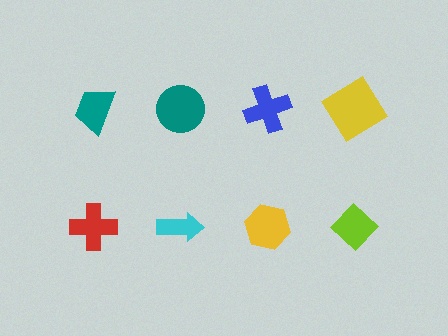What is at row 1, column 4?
A yellow diamond.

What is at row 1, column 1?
A teal trapezoid.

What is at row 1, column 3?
A blue cross.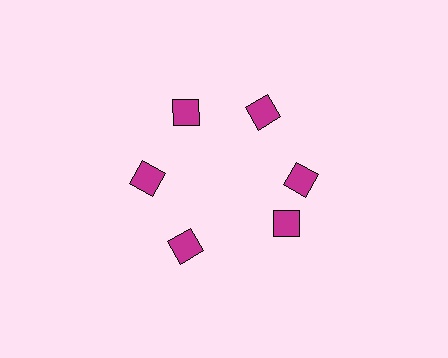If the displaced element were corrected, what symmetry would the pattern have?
It would have 6-fold rotational symmetry — the pattern would map onto itself every 60 degrees.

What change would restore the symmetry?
The symmetry would be restored by rotating it back into even spacing with its neighbors so that all 6 diamonds sit at equal angles and equal distance from the center.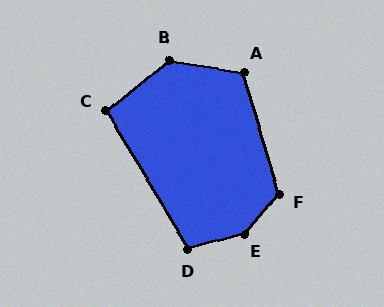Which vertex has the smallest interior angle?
C, at approximately 98 degrees.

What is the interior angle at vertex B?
Approximately 132 degrees (obtuse).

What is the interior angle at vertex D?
Approximately 105 degrees (obtuse).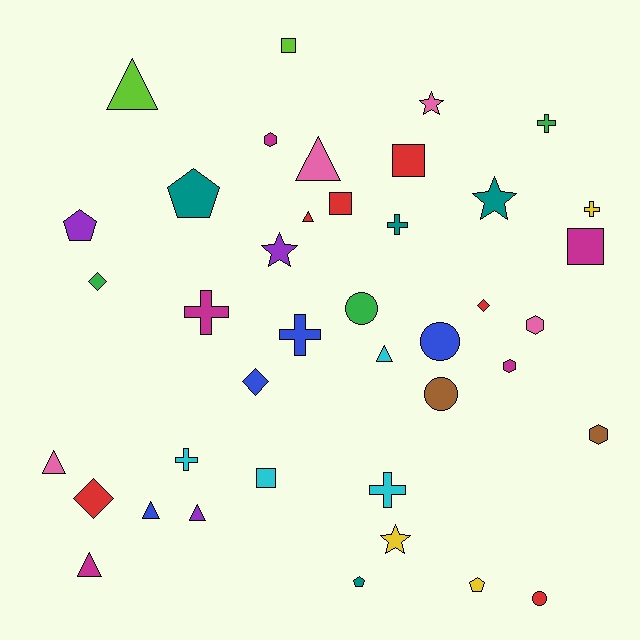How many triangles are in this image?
There are 8 triangles.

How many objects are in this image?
There are 40 objects.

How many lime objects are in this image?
There are 2 lime objects.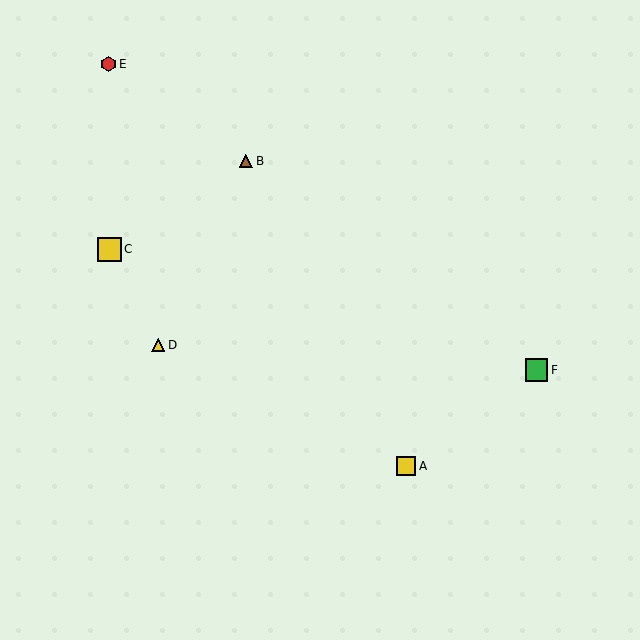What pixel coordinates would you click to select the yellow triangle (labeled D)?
Click at (158, 345) to select the yellow triangle D.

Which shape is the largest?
The yellow square (labeled C) is the largest.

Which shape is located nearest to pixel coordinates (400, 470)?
The yellow square (labeled A) at (406, 466) is nearest to that location.